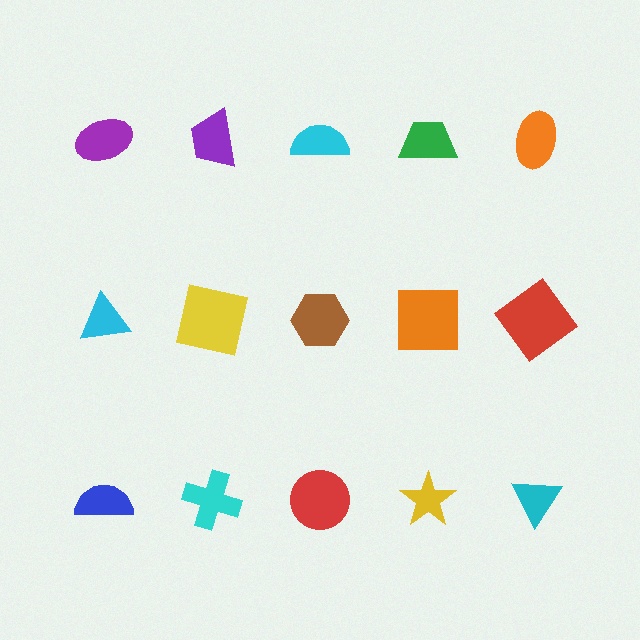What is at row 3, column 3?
A red circle.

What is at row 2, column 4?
An orange square.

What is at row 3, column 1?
A blue semicircle.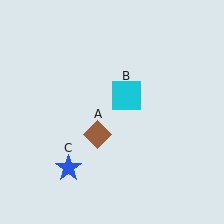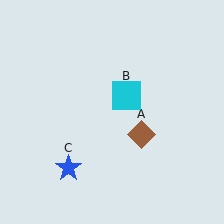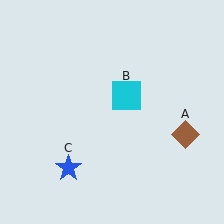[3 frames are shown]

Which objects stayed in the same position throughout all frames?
Cyan square (object B) and blue star (object C) remained stationary.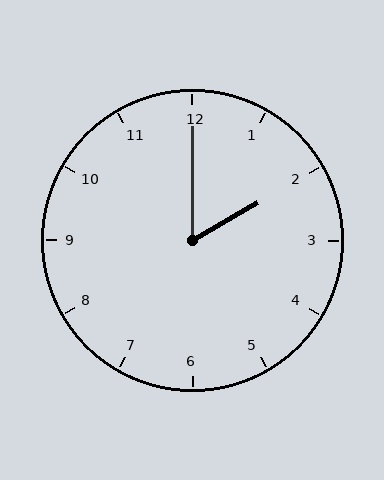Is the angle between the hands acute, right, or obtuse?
It is acute.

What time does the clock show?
2:00.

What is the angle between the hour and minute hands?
Approximately 60 degrees.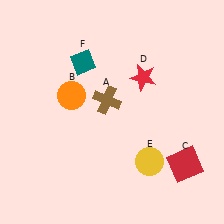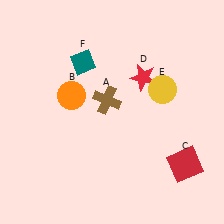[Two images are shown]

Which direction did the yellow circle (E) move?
The yellow circle (E) moved up.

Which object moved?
The yellow circle (E) moved up.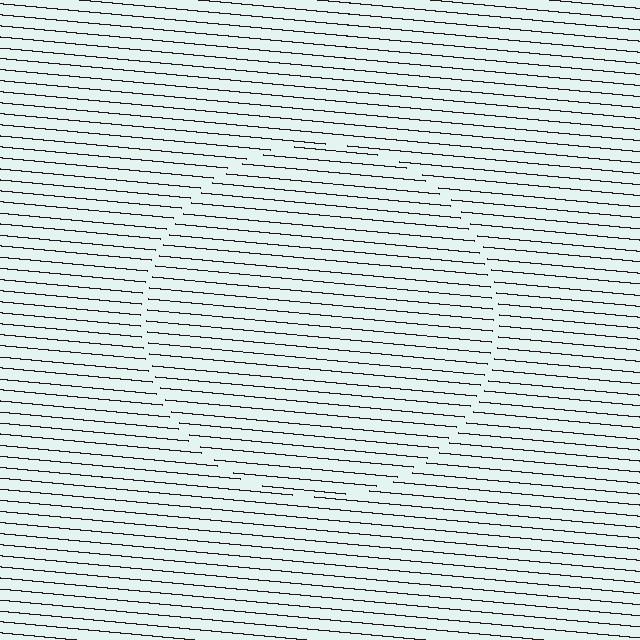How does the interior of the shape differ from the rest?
The interior of the shape contains the same grating, shifted by half a period — the contour is defined by the phase discontinuity where line-ends from the inner and outer gratings abut.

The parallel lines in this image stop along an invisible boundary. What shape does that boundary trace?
An illusory circle. The interior of the shape contains the same grating, shifted by half a period — the contour is defined by the phase discontinuity where line-ends from the inner and outer gratings abut.